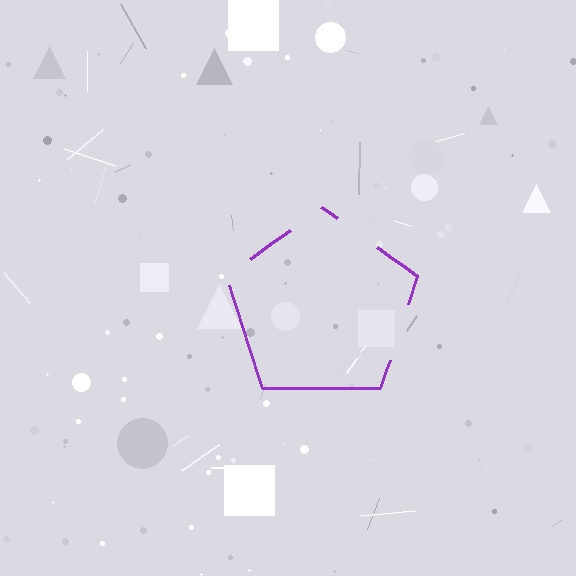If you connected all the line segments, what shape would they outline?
They would outline a pentagon.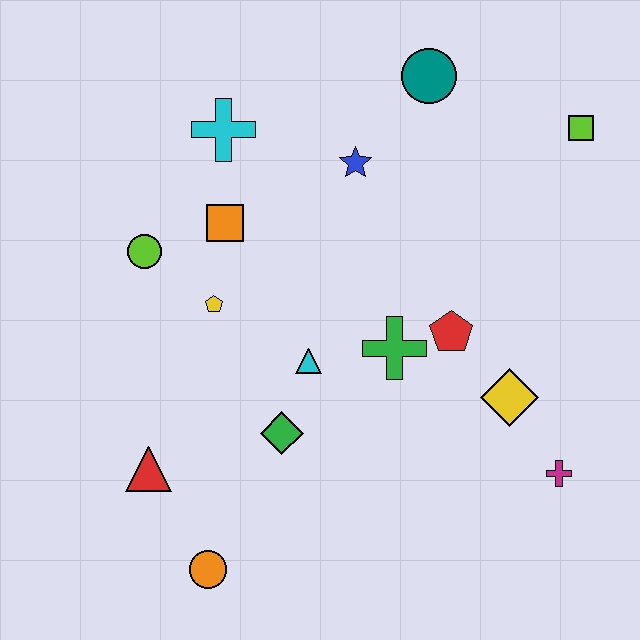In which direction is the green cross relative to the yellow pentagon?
The green cross is to the right of the yellow pentagon.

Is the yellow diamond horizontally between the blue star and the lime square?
Yes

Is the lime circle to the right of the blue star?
No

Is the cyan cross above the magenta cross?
Yes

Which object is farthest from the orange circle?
The lime square is farthest from the orange circle.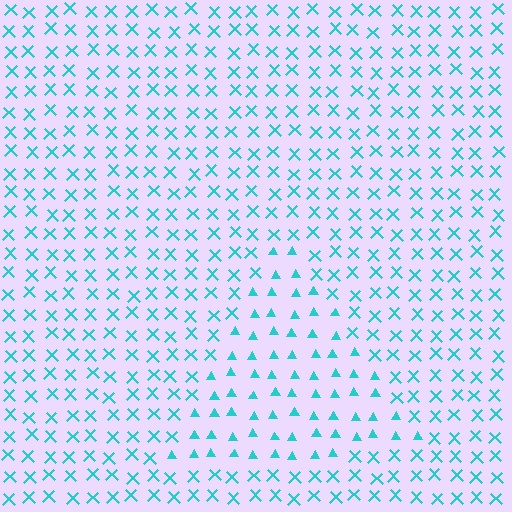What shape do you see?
I see a triangle.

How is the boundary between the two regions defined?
The boundary is defined by a change in element shape: triangles inside vs. X marks outside. All elements share the same color and spacing.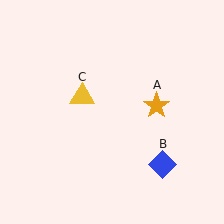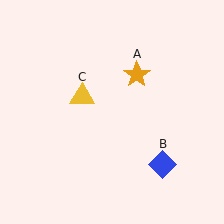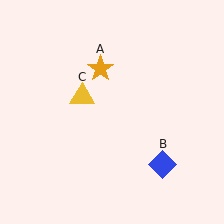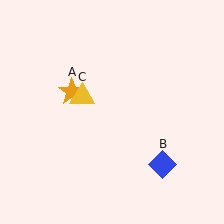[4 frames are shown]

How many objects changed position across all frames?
1 object changed position: orange star (object A).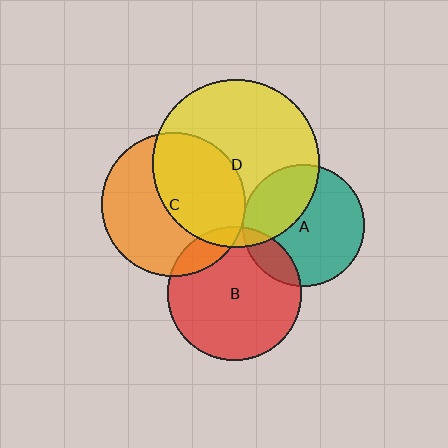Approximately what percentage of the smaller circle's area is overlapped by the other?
Approximately 15%.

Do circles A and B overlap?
Yes.